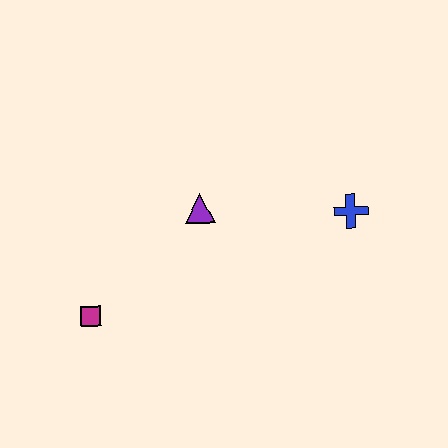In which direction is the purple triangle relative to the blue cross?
The purple triangle is to the left of the blue cross.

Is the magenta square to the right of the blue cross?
No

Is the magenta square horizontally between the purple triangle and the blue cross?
No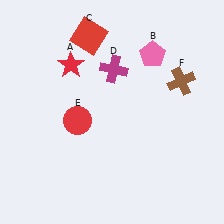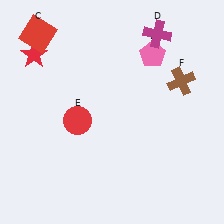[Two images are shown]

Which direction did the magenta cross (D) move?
The magenta cross (D) moved right.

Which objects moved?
The objects that moved are: the red star (A), the red square (C), the magenta cross (D).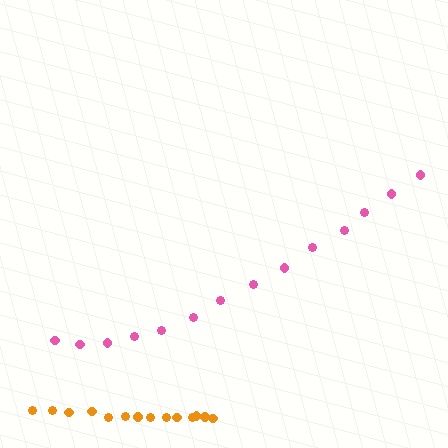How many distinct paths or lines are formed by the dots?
There are 2 distinct paths.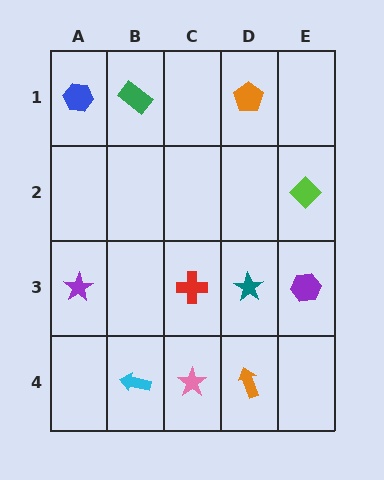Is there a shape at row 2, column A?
No, that cell is empty.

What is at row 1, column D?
An orange pentagon.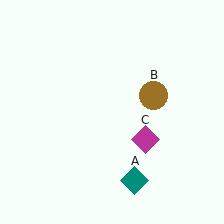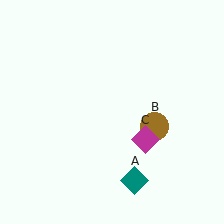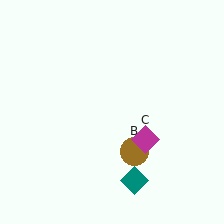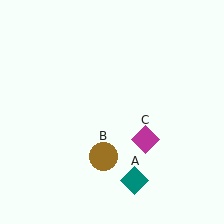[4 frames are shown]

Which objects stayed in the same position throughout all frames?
Teal diamond (object A) and magenta diamond (object C) remained stationary.